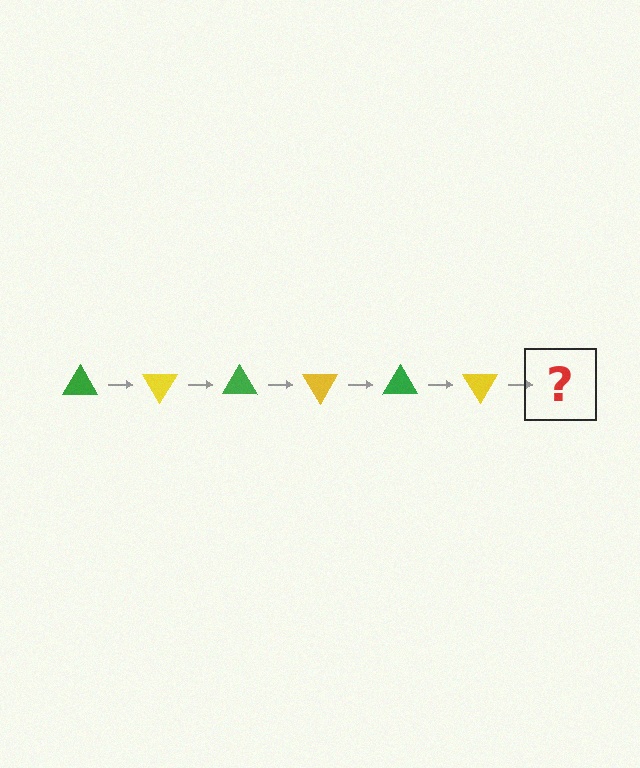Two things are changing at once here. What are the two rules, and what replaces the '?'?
The two rules are that it rotates 60 degrees each step and the color cycles through green and yellow. The '?' should be a green triangle, rotated 360 degrees from the start.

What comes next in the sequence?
The next element should be a green triangle, rotated 360 degrees from the start.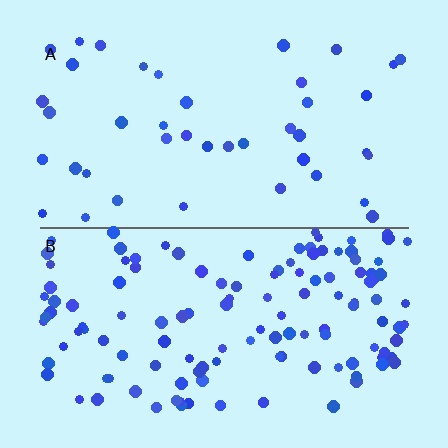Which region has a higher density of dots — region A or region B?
B (the bottom).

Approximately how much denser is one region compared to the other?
Approximately 3.1× — region B over region A.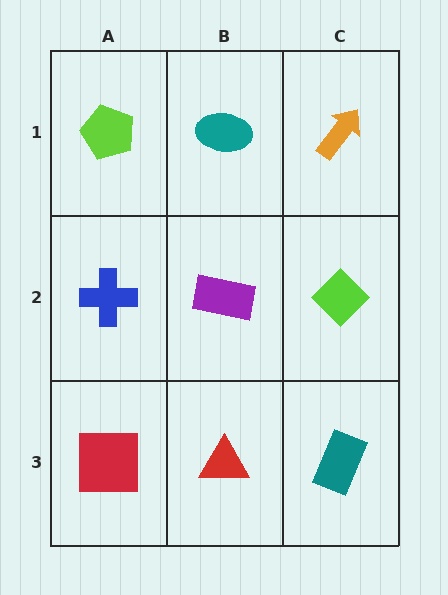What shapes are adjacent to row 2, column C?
An orange arrow (row 1, column C), a teal rectangle (row 3, column C), a purple rectangle (row 2, column B).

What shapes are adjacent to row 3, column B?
A purple rectangle (row 2, column B), a red square (row 3, column A), a teal rectangle (row 3, column C).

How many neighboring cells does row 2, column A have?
3.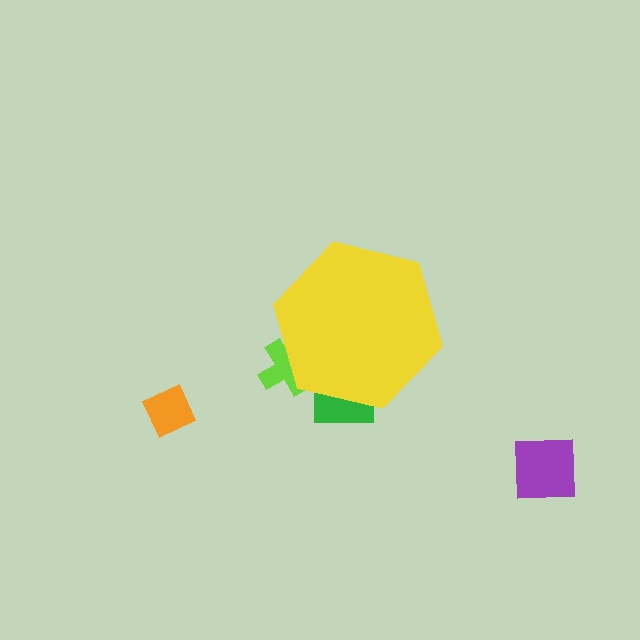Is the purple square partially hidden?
No, the purple square is fully visible.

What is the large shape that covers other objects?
A yellow hexagon.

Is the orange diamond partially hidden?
No, the orange diamond is fully visible.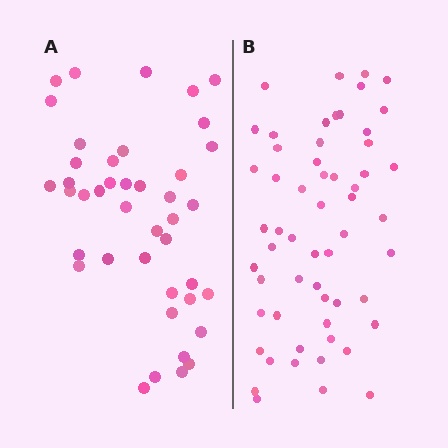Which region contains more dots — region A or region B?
Region B (the right region) has more dots.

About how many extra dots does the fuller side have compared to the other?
Region B has approximately 15 more dots than region A.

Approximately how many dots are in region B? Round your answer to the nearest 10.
About 60 dots. (The exact count is 57, which rounds to 60.)